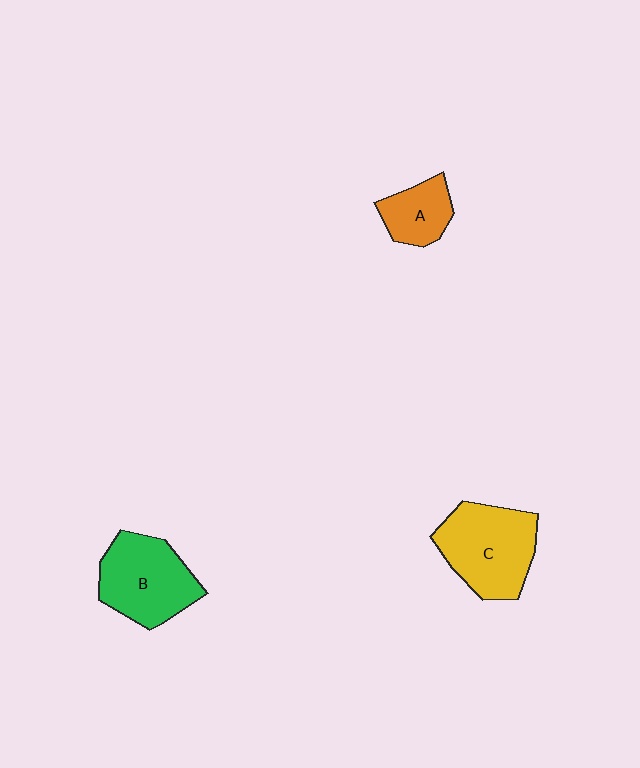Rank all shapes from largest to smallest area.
From largest to smallest: C (yellow), B (green), A (orange).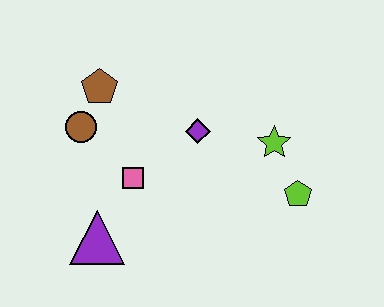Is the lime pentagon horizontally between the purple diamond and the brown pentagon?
No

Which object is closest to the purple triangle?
The pink square is closest to the purple triangle.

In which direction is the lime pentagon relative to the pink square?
The lime pentagon is to the right of the pink square.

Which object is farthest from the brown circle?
The lime pentagon is farthest from the brown circle.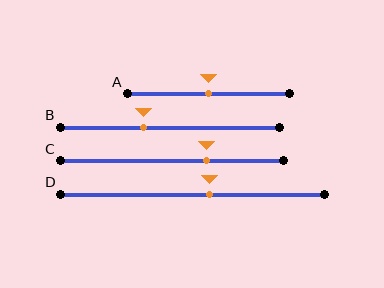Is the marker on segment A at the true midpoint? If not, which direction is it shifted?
Yes, the marker on segment A is at the true midpoint.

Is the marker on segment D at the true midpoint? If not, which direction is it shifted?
No, the marker on segment D is shifted to the right by about 7% of the segment length.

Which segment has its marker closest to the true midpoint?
Segment A has its marker closest to the true midpoint.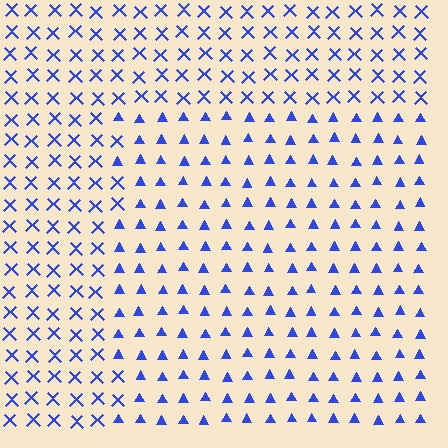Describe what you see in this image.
The image is filled with small blue elements arranged in a uniform grid. A rectangle-shaped region contains triangles, while the surrounding area contains X marks. The boundary is defined purely by the change in element shape.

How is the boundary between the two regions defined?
The boundary is defined by a change in element shape: triangles inside vs. X marks outside. All elements share the same color and spacing.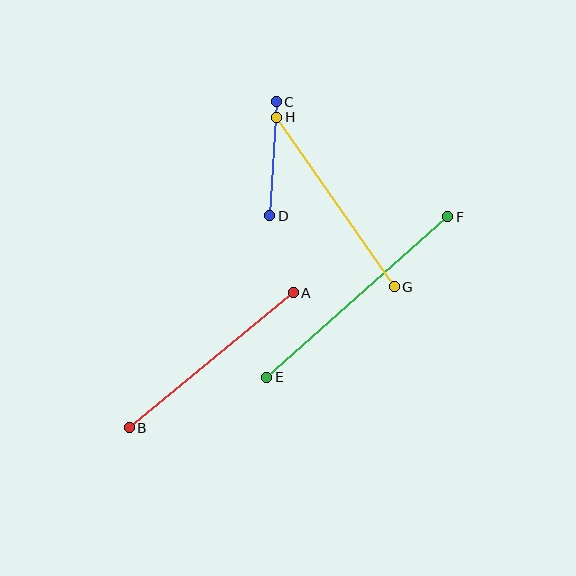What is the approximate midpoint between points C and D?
The midpoint is at approximately (273, 159) pixels.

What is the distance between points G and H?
The distance is approximately 206 pixels.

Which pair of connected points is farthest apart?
Points E and F are farthest apart.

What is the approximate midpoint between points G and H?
The midpoint is at approximately (336, 202) pixels.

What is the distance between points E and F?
The distance is approximately 242 pixels.